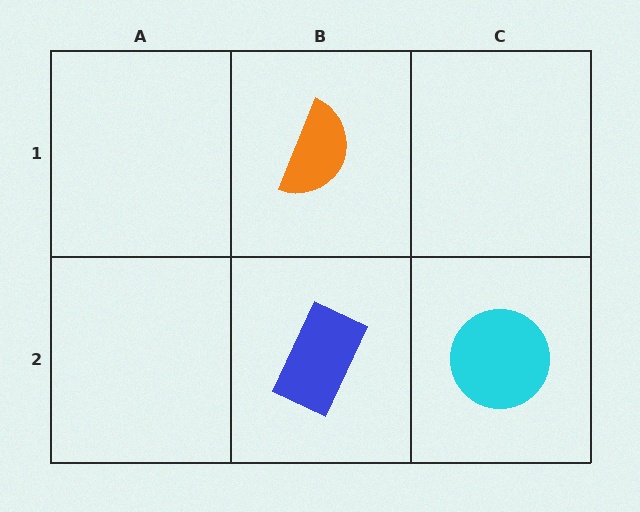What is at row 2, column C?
A cyan circle.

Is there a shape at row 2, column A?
No, that cell is empty.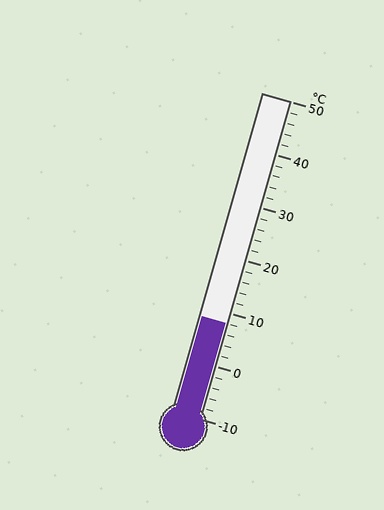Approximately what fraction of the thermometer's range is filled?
The thermometer is filled to approximately 30% of its range.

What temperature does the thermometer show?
The thermometer shows approximately 8°C.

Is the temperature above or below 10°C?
The temperature is below 10°C.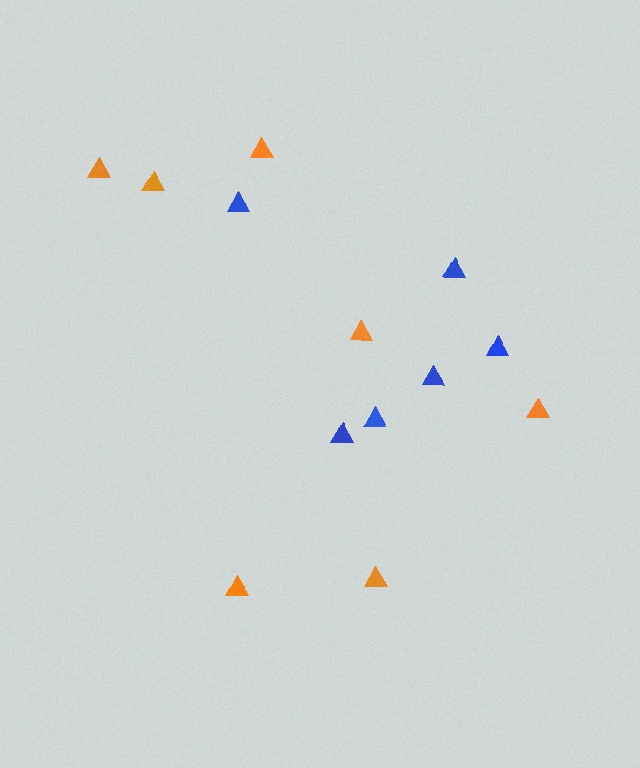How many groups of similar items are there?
There are 2 groups: one group of orange triangles (7) and one group of blue triangles (6).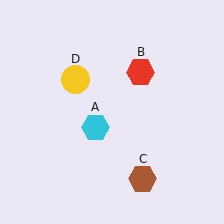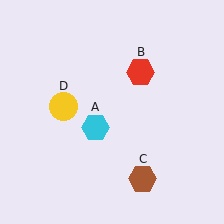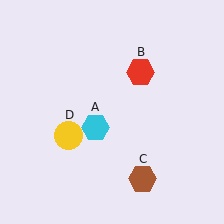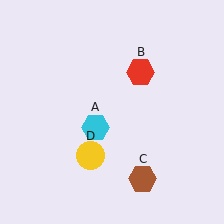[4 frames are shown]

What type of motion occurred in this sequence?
The yellow circle (object D) rotated counterclockwise around the center of the scene.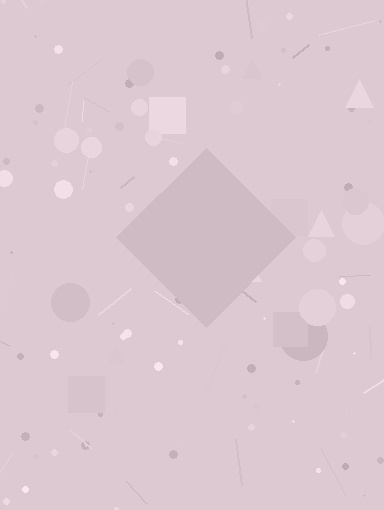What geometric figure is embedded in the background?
A diamond is embedded in the background.